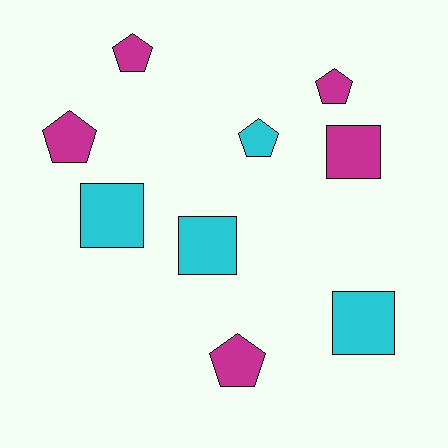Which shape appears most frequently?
Pentagon, with 5 objects.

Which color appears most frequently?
Magenta, with 5 objects.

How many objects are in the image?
There are 9 objects.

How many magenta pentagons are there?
There are 4 magenta pentagons.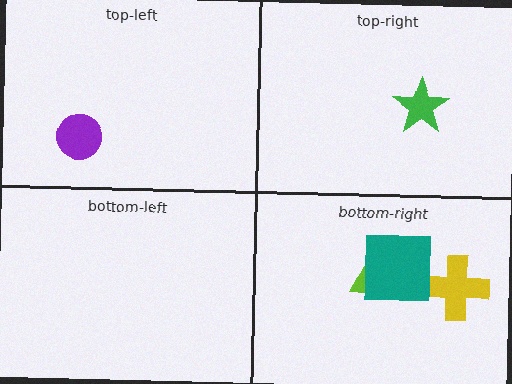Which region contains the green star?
The top-right region.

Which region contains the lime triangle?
The bottom-right region.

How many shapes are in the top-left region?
1.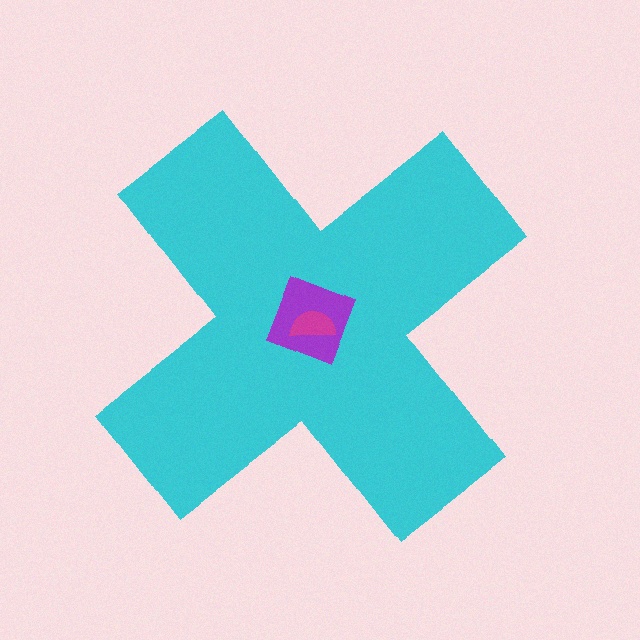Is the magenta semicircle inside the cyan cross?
Yes.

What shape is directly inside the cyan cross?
The purple diamond.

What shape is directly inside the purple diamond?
The magenta semicircle.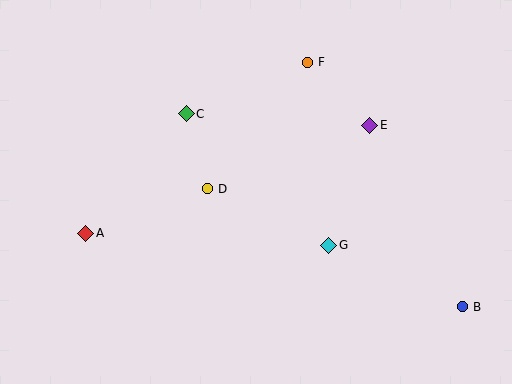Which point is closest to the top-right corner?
Point E is closest to the top-right corner.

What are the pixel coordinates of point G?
Point G is at (329, 245).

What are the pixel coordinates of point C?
Point C is at (186, 114).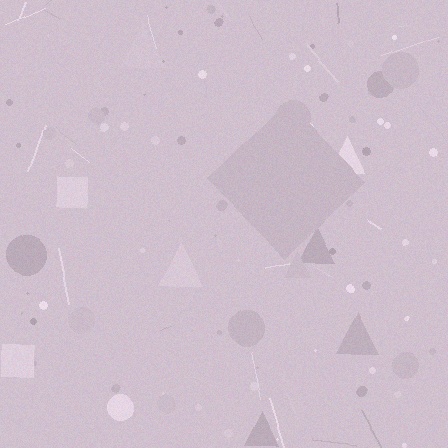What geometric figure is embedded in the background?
A diamond is embedded in the background.